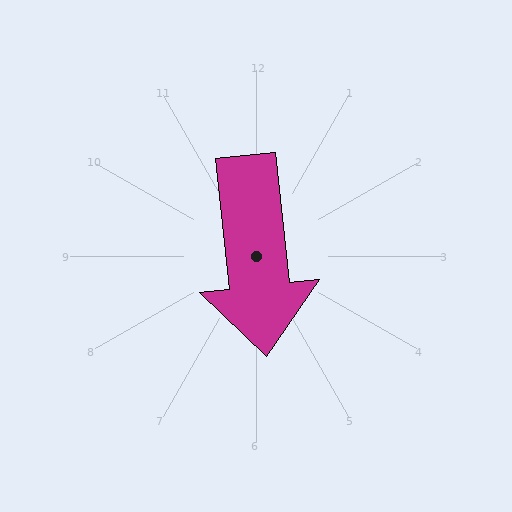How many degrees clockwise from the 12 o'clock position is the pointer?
Approximately 174 degrees.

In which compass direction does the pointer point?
South.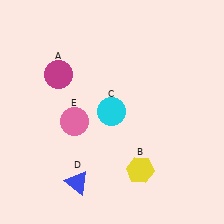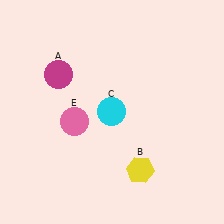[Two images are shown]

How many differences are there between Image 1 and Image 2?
There is 1 difference between the two images.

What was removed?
The blue triangle (D) was removed in Image 2.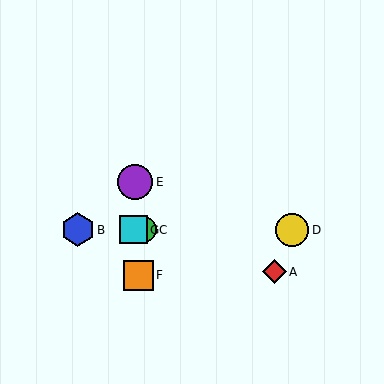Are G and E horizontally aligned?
No, G is at y≈230 and E is at y≈182.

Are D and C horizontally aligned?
Yes, both are at y≈230.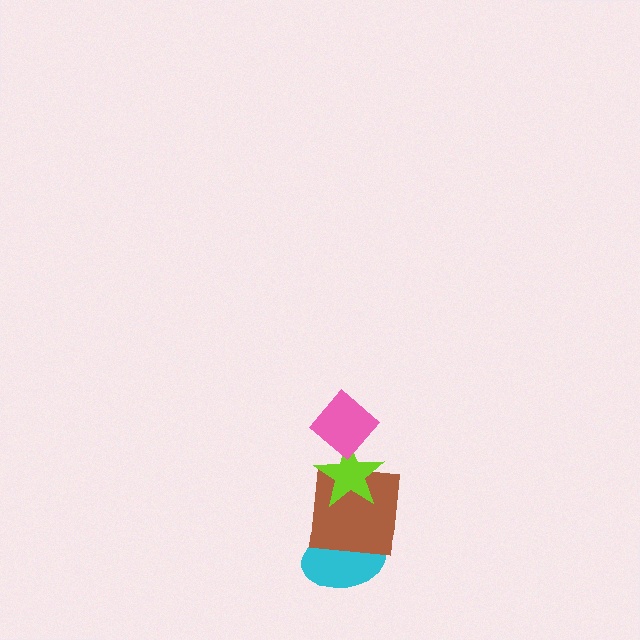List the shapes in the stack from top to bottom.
From top to bottom: the pink diamond, the lime star, the brown square, the cyan ellipse.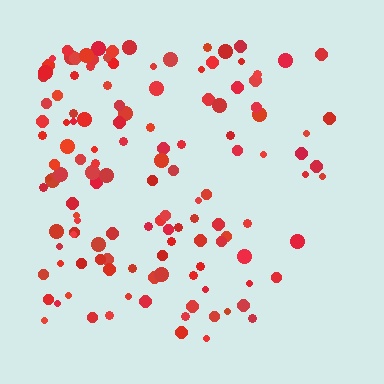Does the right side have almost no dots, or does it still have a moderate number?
Still a moderate number, just noticeably fewer than the left.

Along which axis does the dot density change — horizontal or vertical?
Horizontal.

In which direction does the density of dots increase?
From right to left, with the left side densest.